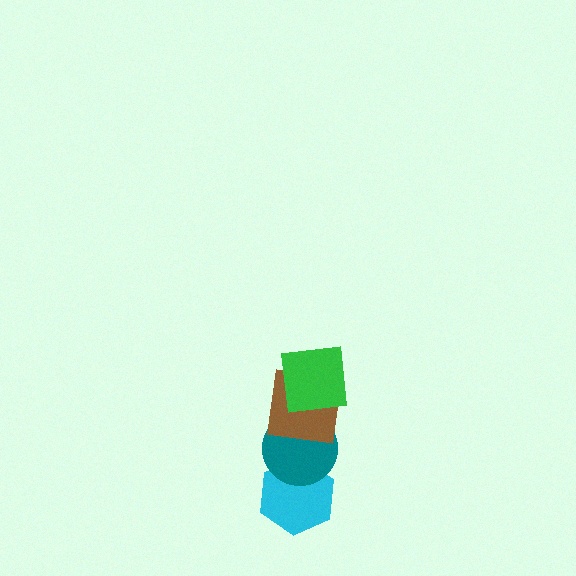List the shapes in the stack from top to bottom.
From top to bottom: the green square, the brown square, the teal circle, the cyan hexagon.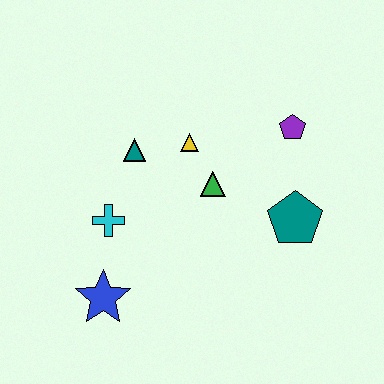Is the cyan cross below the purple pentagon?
Yes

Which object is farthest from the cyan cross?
The purple pentagon is farthest from the cyan cross.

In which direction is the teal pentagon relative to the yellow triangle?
The teal pentagon is to the right of the yellow triangle.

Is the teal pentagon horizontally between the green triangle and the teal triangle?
No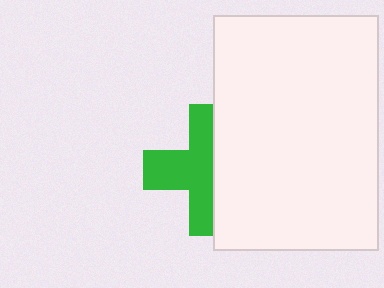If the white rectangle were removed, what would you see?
You would see the complete green cross.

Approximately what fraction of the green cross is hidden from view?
Roughly 44% of the green cross is hidden behind the white rectangle.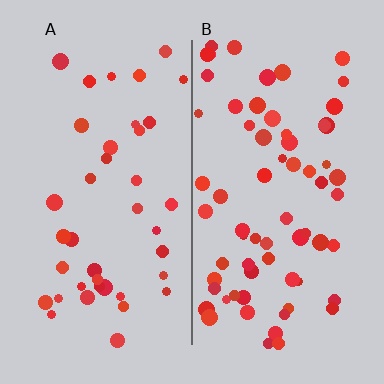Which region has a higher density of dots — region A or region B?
B (the right).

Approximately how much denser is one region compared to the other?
Approximately 1.7× — region B over region A.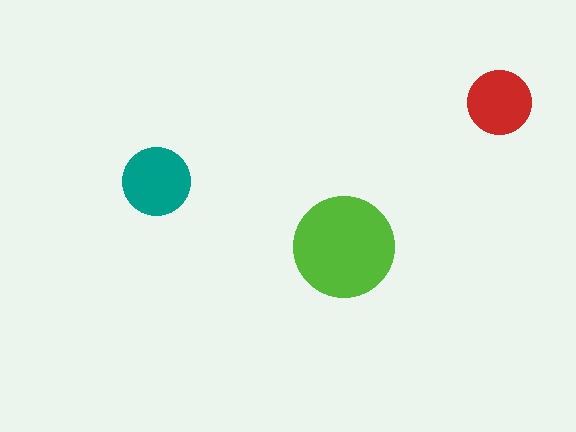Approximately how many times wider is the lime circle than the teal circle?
About 1.5 times wider.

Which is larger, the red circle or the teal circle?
The teal one.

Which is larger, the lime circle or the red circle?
The lime one.